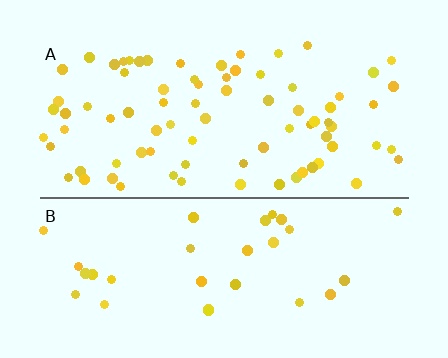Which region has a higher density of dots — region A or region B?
A (the top).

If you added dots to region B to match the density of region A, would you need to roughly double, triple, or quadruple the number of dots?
Approximately double.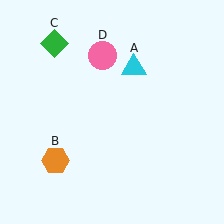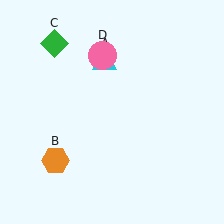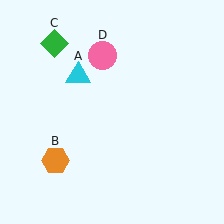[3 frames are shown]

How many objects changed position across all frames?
1 object changed position: cyan triangle (object A).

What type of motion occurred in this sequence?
The cyan triangle (object A) rotated counterclockwise around the center of the scene.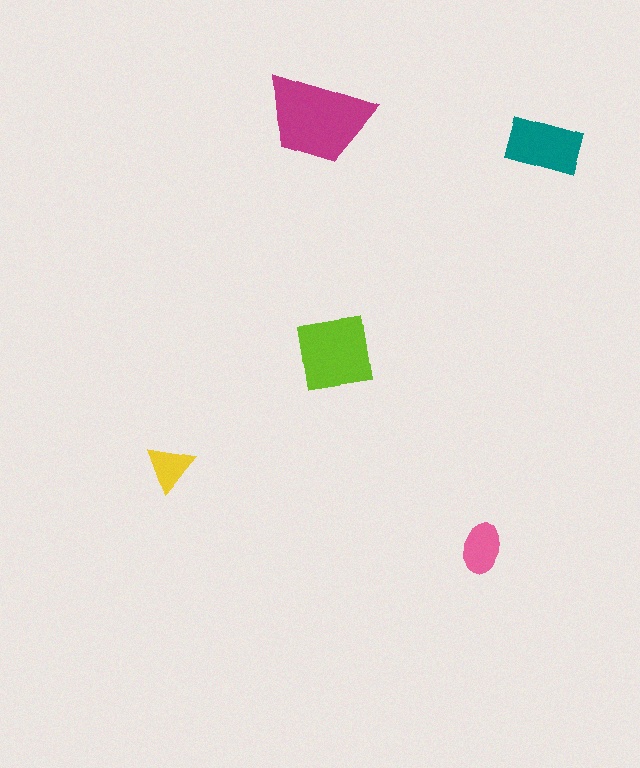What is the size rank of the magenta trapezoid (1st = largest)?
1st.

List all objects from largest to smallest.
The magenta trapezoid, the lime square, the teal rectangle, the pink ellipse, the yellow triangle.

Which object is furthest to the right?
The teal rectangle is rightmost.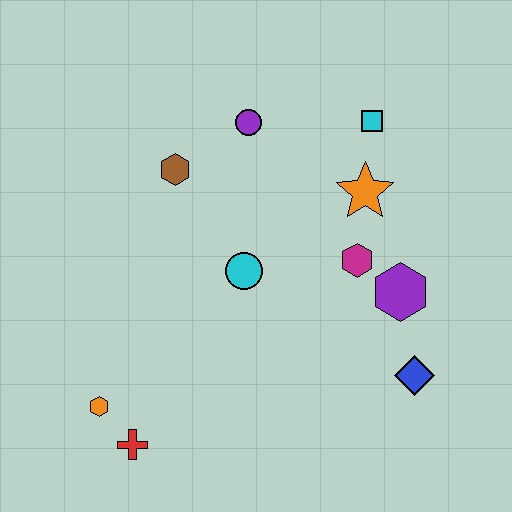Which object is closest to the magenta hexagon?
The purple hexagon is closest to the magenta hexagon.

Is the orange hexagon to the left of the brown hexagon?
Yes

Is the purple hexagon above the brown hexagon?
No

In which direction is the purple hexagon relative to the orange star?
The purple hexagon is below the orange star.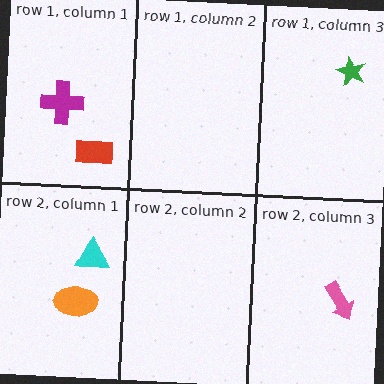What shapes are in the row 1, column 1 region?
The magenta cross, the red rectangle.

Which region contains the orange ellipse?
The row 2, column 1 region.